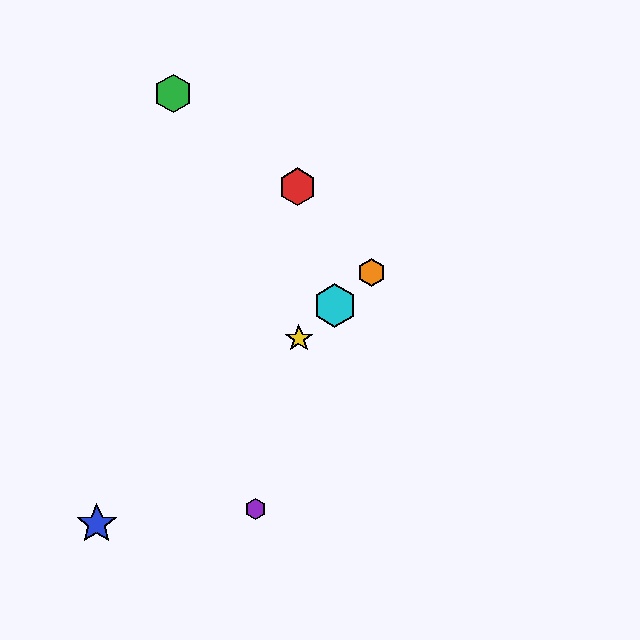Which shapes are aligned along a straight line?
The blue star, the yellow star, the orange hexagon, the cyan hexagon are aligned along a straight line.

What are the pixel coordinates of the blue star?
The blue star is at (97, 524).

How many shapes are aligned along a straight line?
4 shapes (the blue star, the yellow star, the orange hexagon, the cyan hexagon) are aligned along a straight line.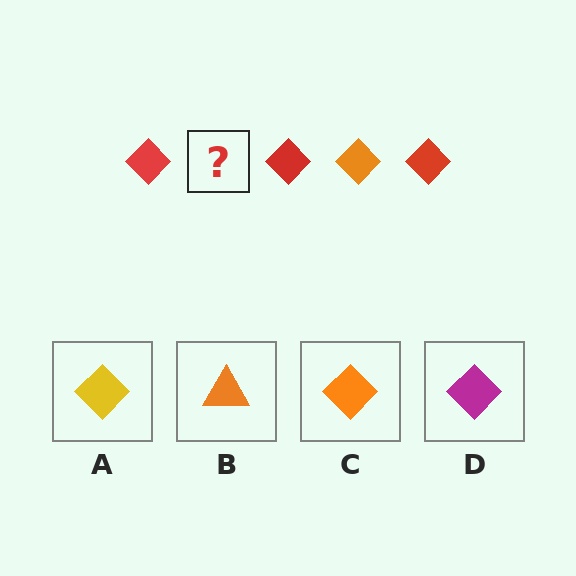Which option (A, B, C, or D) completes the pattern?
C.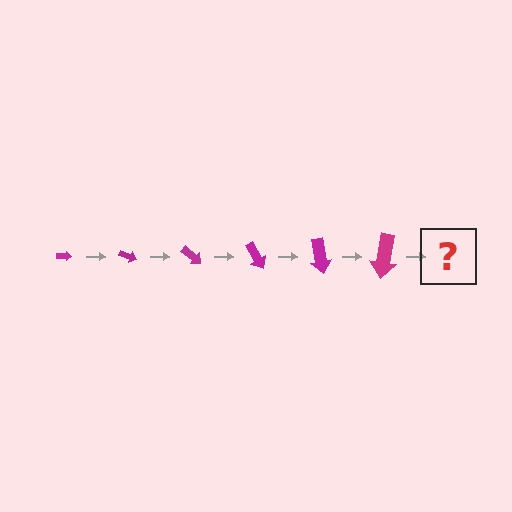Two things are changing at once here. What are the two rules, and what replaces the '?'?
The two rules are that the arrow grows larger each step and it rotates 20 degrees each step. The '?' should be an arrow, larger than the previous one and rotated 120 degrees from the start.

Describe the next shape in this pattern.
It should be an arrow, larger than the previous one and rotated 120 degrees from the start.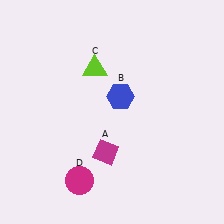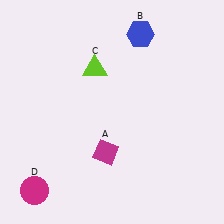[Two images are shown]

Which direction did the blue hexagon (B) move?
The blue hexagon (B) moved up.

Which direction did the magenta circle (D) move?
The magenta circle (D) moved left.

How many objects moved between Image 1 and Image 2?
2 objects moved between the two images.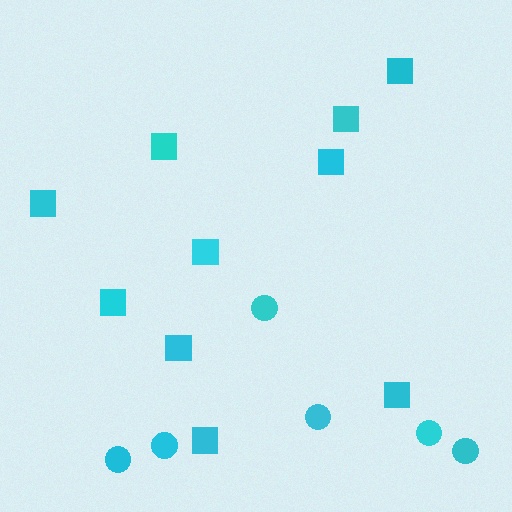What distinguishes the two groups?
There are 2 groups: one group of circles (6) and one group of squares (10).